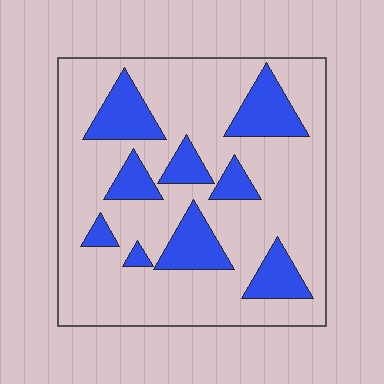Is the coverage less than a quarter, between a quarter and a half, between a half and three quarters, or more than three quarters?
Less than a quarter.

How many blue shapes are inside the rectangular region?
9.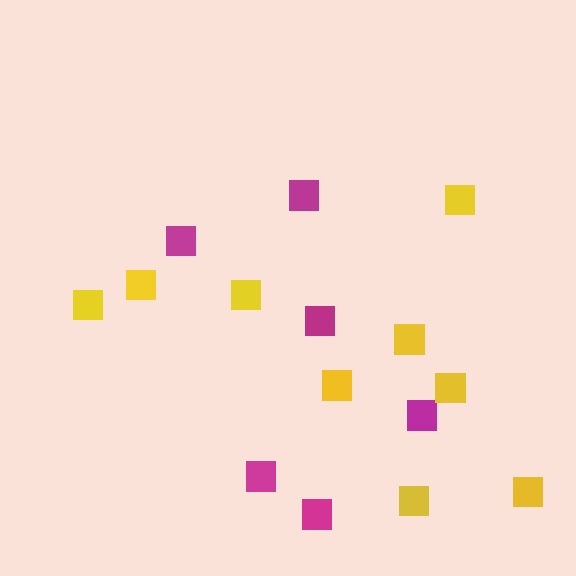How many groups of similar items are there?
There are 2 groups: one group of magenta squares (6) and one group of yellow squares (9).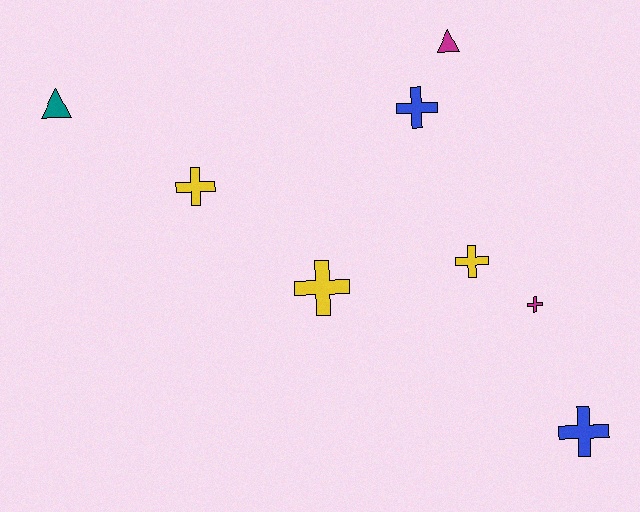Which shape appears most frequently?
Cross, with 6 objects.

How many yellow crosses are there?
There are 3 yellow crosses.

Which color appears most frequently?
Yellow, with 3 objects.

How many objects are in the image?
There are 8 objects.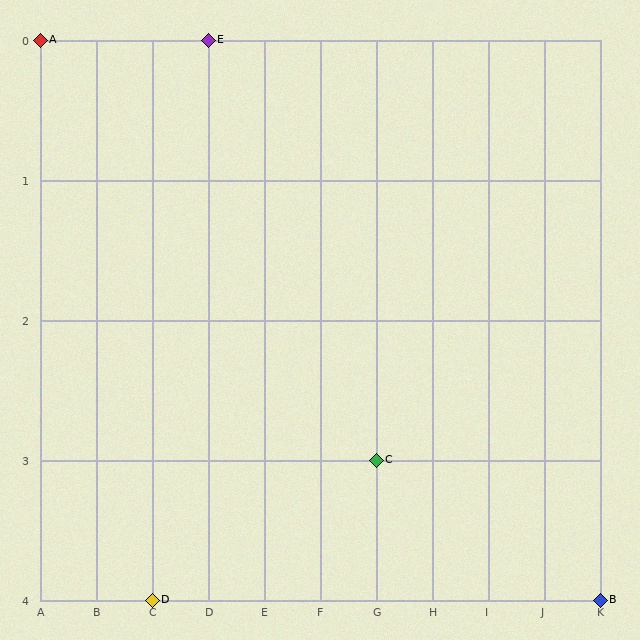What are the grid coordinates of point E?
Point E is at grid coordinates (D, 0).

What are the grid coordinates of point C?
Point C is at grid coordinates (G, 3).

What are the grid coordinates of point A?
Point A is at grid coordinates (A, 0).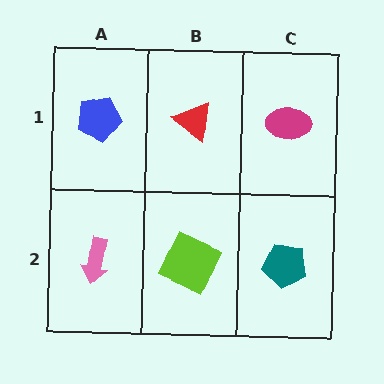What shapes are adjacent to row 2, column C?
A magenta ellipse (row 1, column C), a lime square (row 2, column B).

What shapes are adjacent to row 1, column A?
A pink arrow (row 2, column A), a red triangle (row 1, column B).